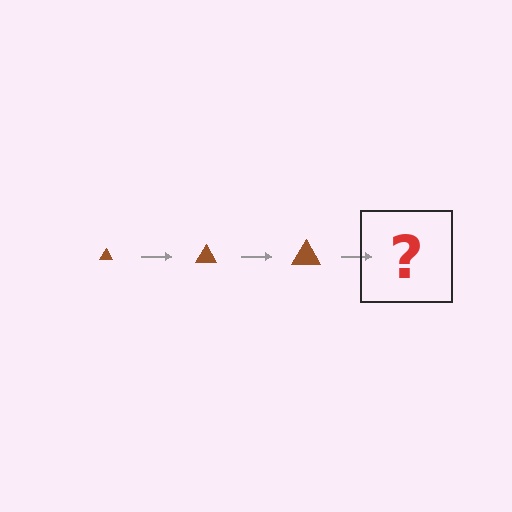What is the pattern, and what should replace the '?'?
The pattern is that the triangle gets progressively larger each step. The '?' should be a brown triangle, larger than the previous one.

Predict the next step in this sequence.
The next step is a brown triangle, larger than the previous one.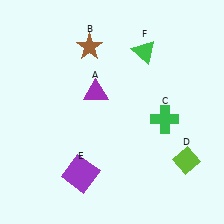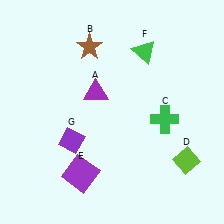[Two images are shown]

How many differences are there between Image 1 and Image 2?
There is 1 difference between the two images.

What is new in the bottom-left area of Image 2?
A purple diamond (G) was added in the bottom-left area of Image 2.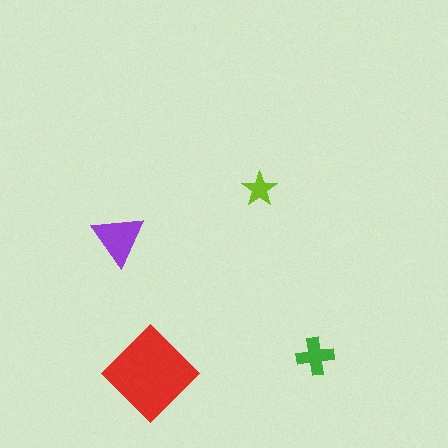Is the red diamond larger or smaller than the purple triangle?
Larger.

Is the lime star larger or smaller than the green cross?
Smaller.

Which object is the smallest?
The lime star.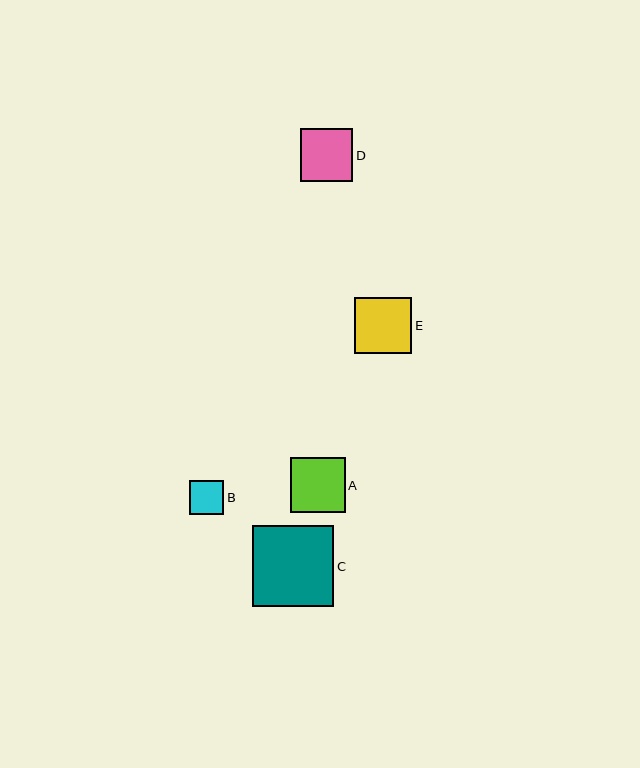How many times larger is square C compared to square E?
Square C is approximately 1.4 times the size of square E.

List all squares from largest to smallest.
From largest to smallest: C, E, A, D, B.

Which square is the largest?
Square C is the largest with a size of approximately 82 pixels.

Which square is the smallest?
Square B is the smallest with a size of approximately 34 pixels.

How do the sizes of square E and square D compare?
Square E and square D are approximately the same size.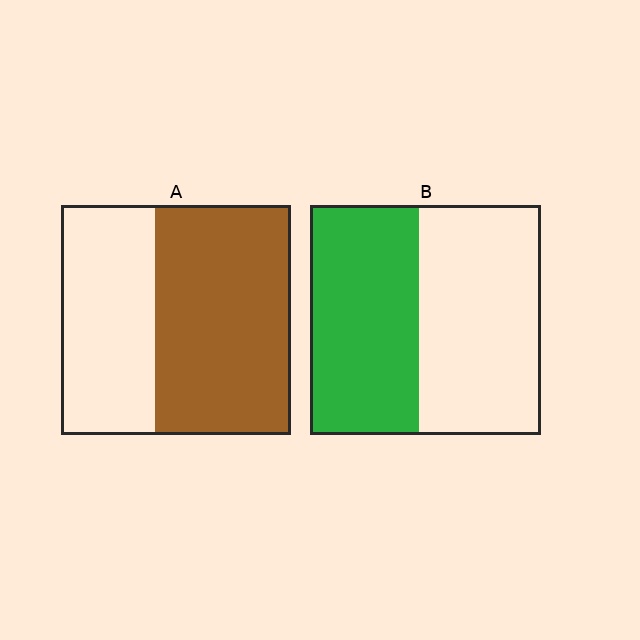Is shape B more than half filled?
Roughly half.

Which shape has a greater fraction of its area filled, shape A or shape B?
Shape A.